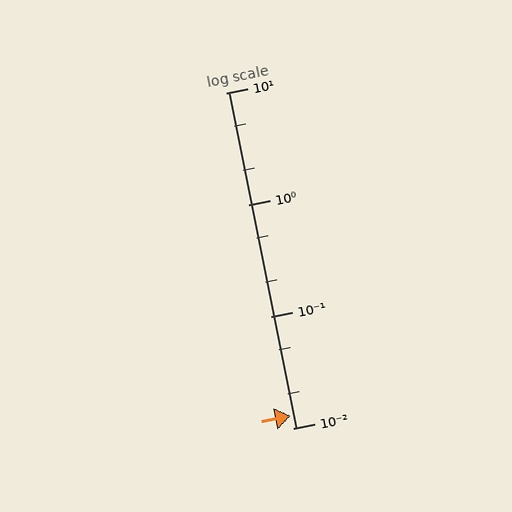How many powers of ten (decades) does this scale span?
The scale spans 3 decades, from 0.01 to 10.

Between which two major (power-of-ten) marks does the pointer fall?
The pointer is between 0.01 and 0.1.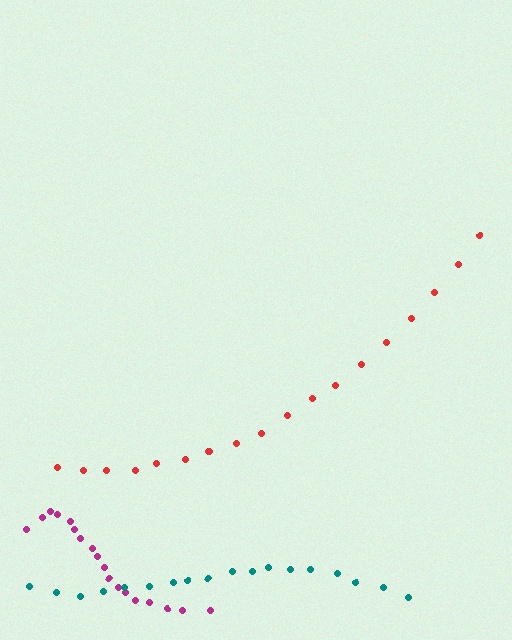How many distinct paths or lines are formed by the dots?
There are 3 distinct paths.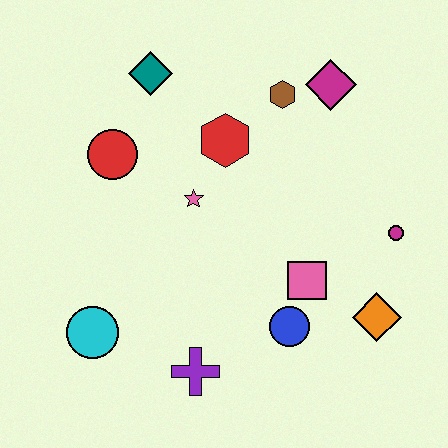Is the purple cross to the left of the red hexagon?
Yes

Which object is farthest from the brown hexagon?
The cyan circle is farthest from the brown hexagon.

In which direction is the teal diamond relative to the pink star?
The teal diamond is above the pink star.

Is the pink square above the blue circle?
Yes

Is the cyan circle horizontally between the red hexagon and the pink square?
No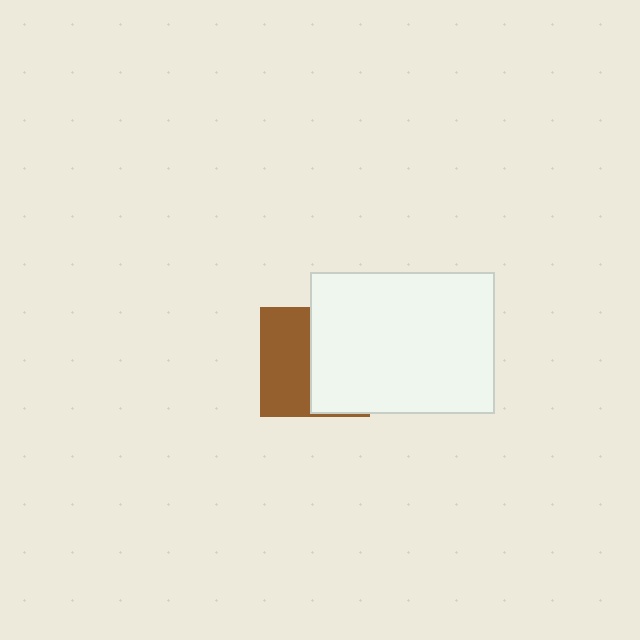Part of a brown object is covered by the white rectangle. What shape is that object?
It is a square.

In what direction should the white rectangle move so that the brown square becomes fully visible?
The white rectangle should move right. That is the shortest direction to clear the overlap and leave the brown square fully visible.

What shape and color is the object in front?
The object in front is a white rectangle.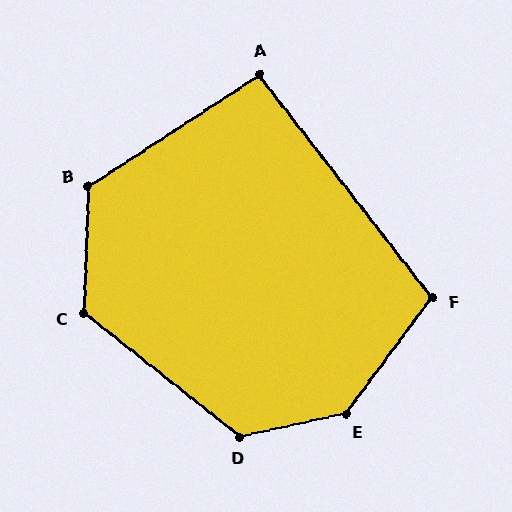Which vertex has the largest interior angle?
E, at approximately 139 degrees.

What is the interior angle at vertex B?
Approximately 125 degrees (obtuse).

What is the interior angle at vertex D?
Approximately 129 degrees (obtuse).